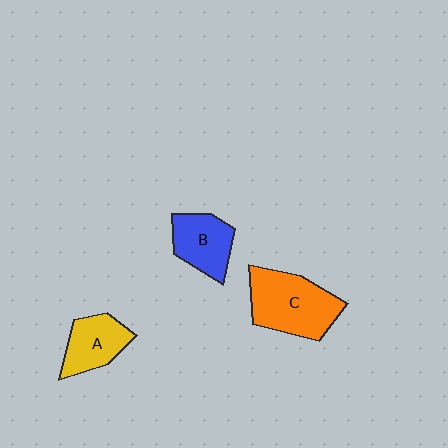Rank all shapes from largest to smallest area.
From largest to smallest: C (orange), B (blue), A (yellow).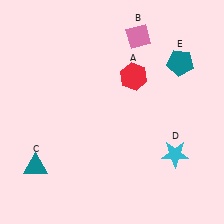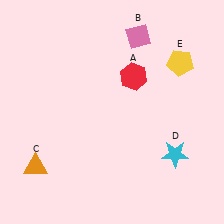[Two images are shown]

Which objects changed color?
C changed from teal to orange. E changed from teal to yellow.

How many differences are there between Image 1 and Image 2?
There are 2 differences between the two images.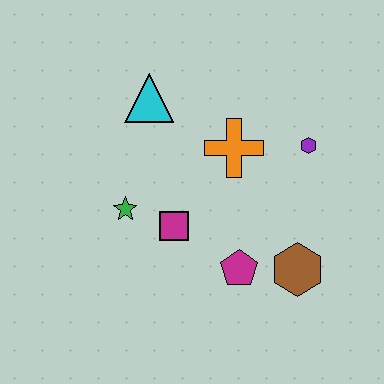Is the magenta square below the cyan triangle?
Yes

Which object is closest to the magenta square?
The green star is closest to the magenta square.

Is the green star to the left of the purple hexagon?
Yes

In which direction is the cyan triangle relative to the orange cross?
The cyan triangle is to the left of the orange cross.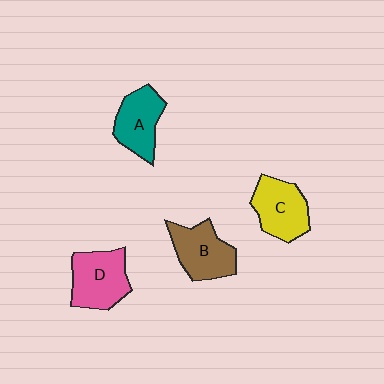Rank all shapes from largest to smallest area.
From largest to smallest: D (pink), B (brown), C (yellow), A (teal).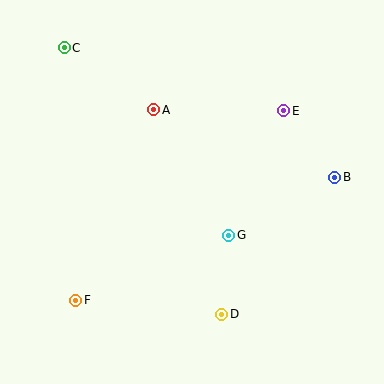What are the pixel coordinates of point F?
Point F is at (76, 300).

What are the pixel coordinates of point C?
Point C is at (64, 48).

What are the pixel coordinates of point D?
Point D is at (222, 314).